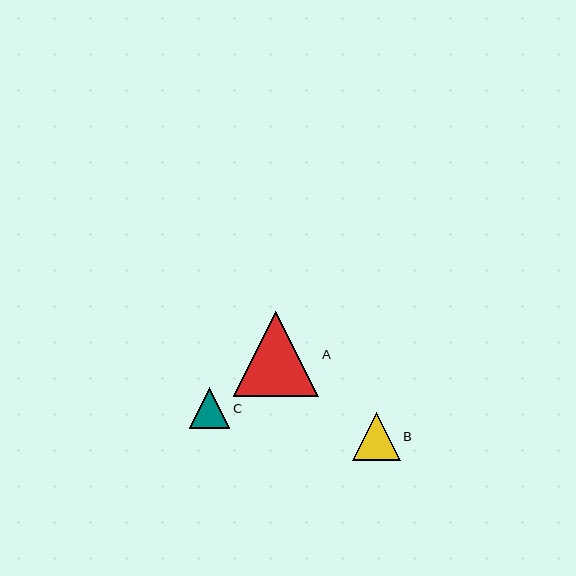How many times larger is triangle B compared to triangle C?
Triangle B is approximately 1.2 times the size of triangle C.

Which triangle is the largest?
Triangle A is the largest with a size of approximately 85 pixels.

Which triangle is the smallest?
Triangle C is the smallest with a size of approximately 40 pixels.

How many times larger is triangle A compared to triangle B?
Triangle A is approximately 1.8 times the size of triangle B.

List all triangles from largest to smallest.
From largest to smallest: A, B, C.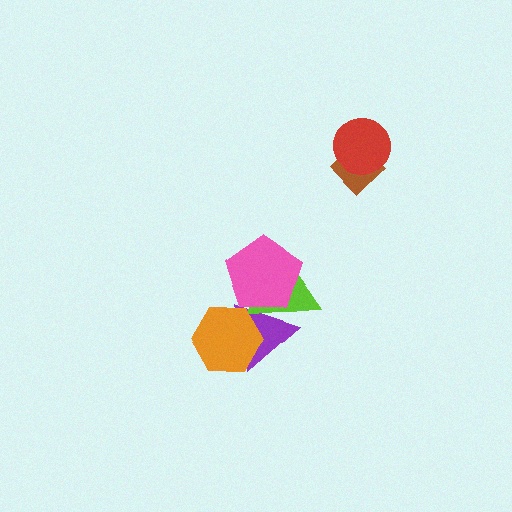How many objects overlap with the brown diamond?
1 object overlaps with the brown diamond.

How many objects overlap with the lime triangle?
2 objects overlap with the lime triangle.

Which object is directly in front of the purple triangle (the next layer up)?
The lime triangle is directly in front of the purple triangle.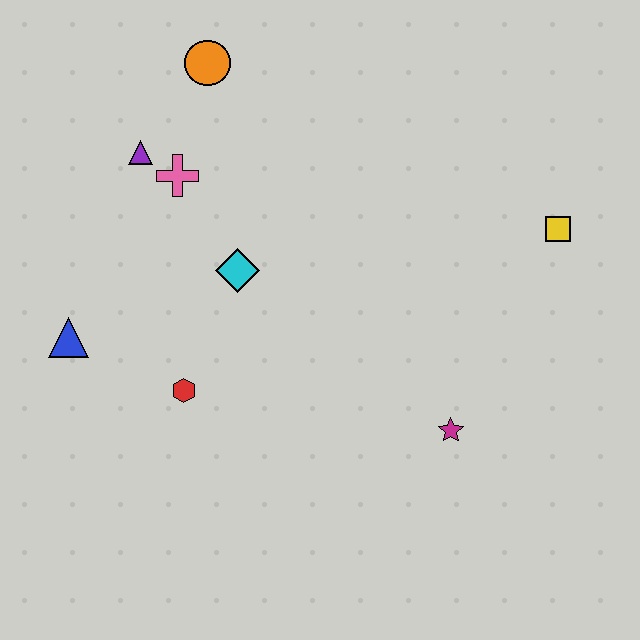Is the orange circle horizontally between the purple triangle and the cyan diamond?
Yes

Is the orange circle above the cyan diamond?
Yes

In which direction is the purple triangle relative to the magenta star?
The purple triangle is to the left of the magenta star.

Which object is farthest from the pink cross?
The yellow square is farthest from the pink cross.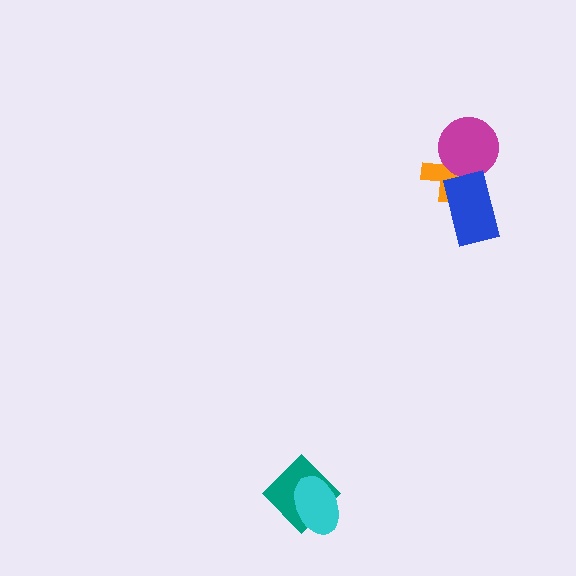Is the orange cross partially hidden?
Yes, it is partially covered by another shape.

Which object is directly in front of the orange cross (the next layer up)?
The magenta circle is directly in front of the orange cross.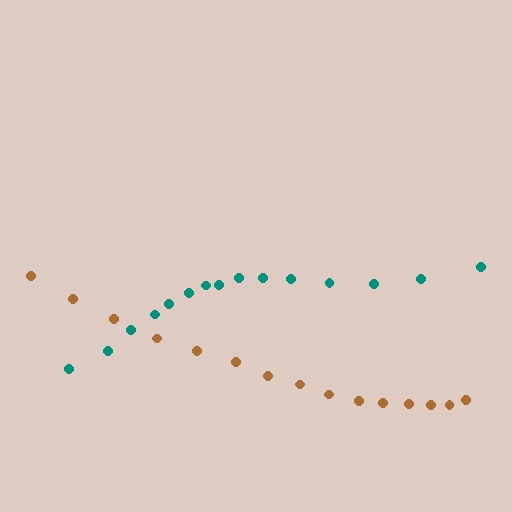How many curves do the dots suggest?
There are 2 distinct paths.